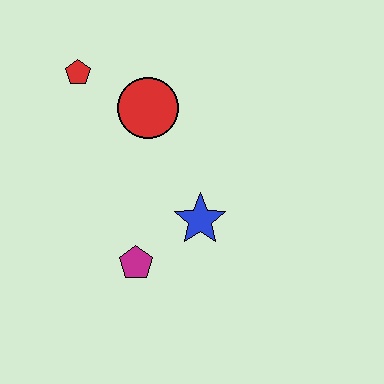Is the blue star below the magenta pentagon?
No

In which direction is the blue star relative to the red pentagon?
The blue star is below the red pentagon.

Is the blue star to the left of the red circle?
No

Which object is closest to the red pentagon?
The red circle is closest to the red pentagon.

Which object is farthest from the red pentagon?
The magenta pentagon is farthest from the red pentagon.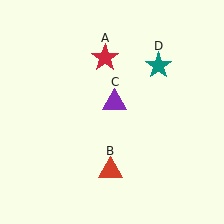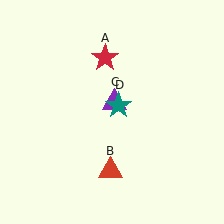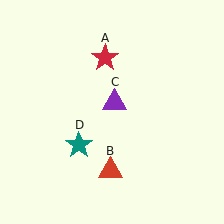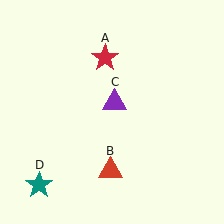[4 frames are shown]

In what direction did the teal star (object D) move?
The teal star (object D) moved down and to the left.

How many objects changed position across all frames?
1 object changed position: teal star (object D).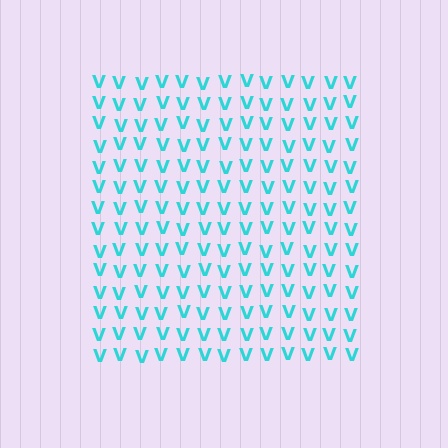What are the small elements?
The small elements are letter V's.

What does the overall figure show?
The overall figure shows a square.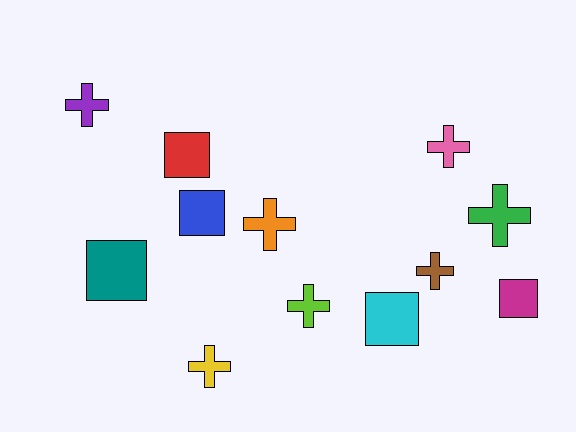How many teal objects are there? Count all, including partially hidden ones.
There is 1 teal object.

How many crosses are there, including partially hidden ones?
There are 7 crosses.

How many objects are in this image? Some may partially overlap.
There are 12 objects.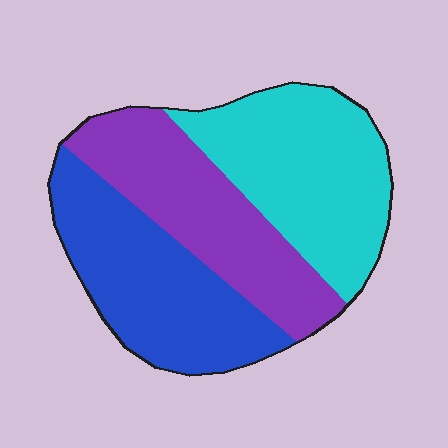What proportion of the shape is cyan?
Cyan covers around 35% of the shape.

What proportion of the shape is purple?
Purple takes up about one third (1/3) of the shape.